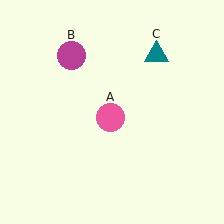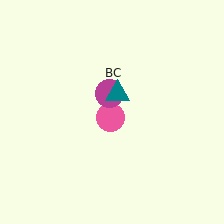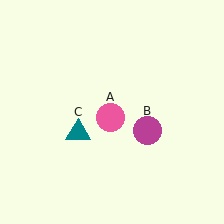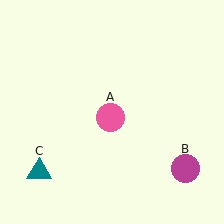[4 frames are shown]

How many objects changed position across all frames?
2 objects changed position: magenta circle (object B), teal triangle (object C).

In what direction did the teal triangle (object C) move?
The teal triangle (object C) moved down and to the left.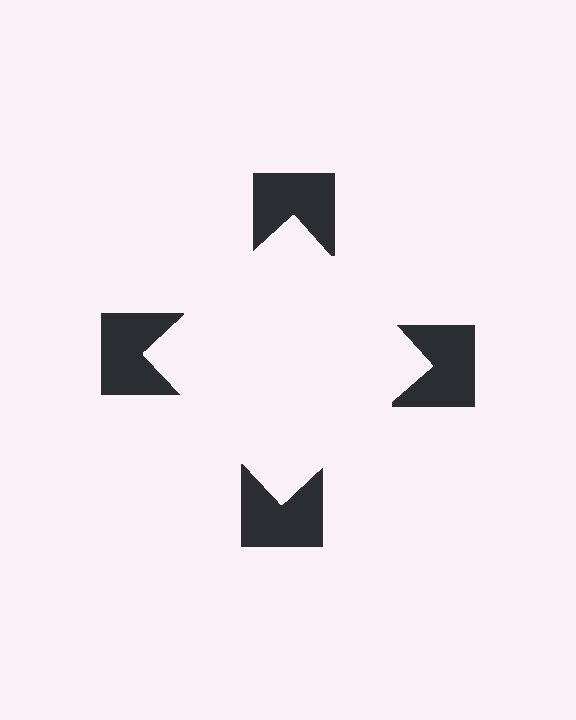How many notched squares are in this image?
There are 4 — one at each vertex of the illusory square.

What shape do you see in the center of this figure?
An illusory square — its edges are inferred from the aligned wedge cuts in the notched squares, not physically drawn.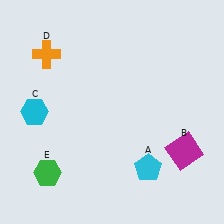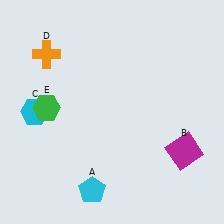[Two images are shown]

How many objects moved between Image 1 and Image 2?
2 objects moved between the two images.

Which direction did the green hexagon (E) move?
The green hexagon (E) moved up.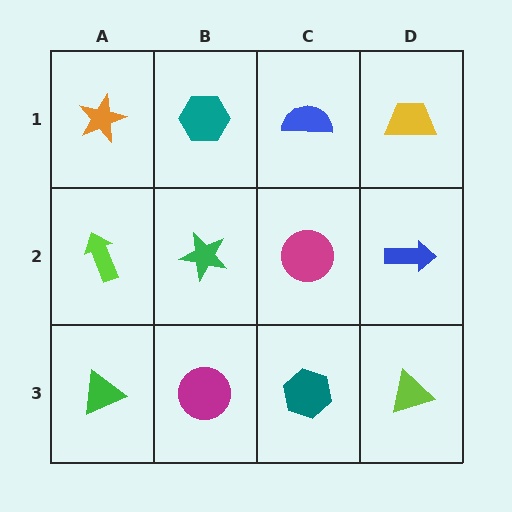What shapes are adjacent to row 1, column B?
A green star (row 2, column B), an orange star (row 1, column A), a blue semicircle (row 1, column C).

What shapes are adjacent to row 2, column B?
A teal hexagon (row 1, column B), a magenta circle (row 3, column B), a lime arrow (row 2, column A), a magenta circle (row 2, column C).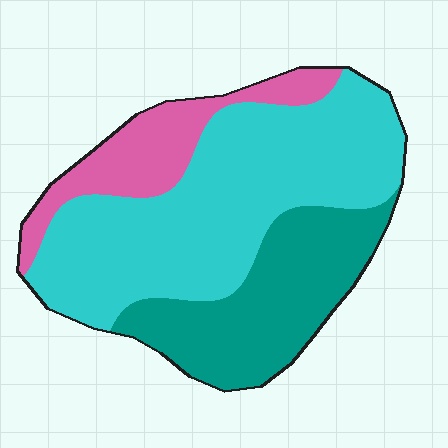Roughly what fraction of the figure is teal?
Teal covers about 30% of the figure.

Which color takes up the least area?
Pink, at roughly 15%.